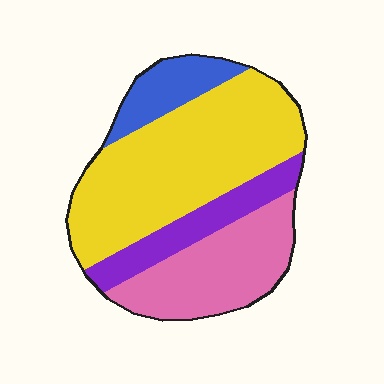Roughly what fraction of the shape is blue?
Blue takes up about one tenth (1/10) of the shape.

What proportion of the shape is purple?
Purple covers 14% of the shape.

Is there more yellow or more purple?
Yellow.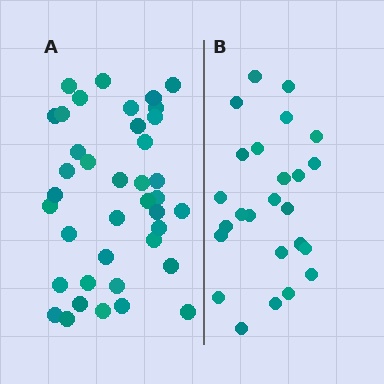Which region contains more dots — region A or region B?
Region A (the left region) has more dots.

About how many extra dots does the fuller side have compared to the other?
Region A has approximately 15 more dots than region B.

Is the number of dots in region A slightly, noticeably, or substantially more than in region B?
Region A has substantially more. The ratio is roughly 1.6 to 1.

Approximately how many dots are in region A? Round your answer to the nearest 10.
About 40 dots. (The exact count is 39, which rounds to 40.)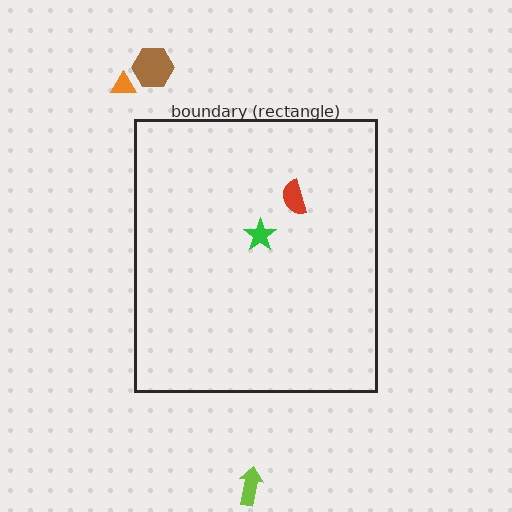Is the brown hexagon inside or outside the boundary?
Outside.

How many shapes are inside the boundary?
2 inside, 3 outside.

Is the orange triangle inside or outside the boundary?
Outside.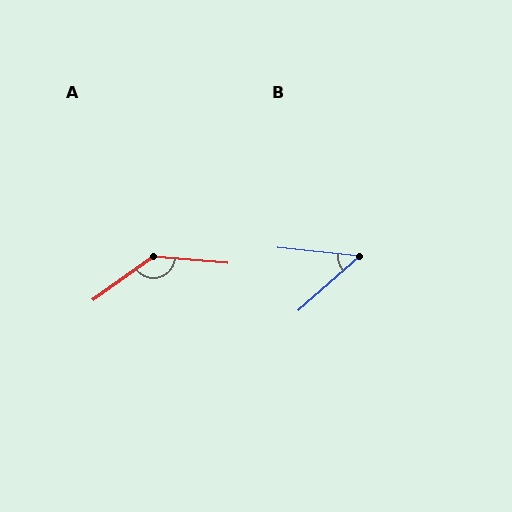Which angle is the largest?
A, at approximately 139 degrees.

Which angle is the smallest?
B, at approximately 47 degrees.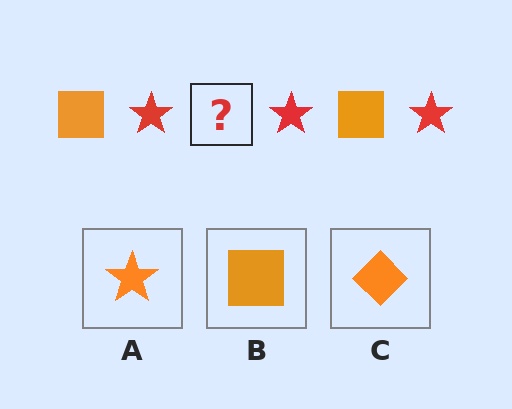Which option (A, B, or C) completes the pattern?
B.